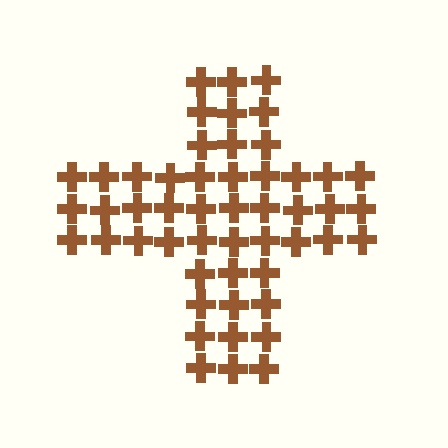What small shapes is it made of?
It is made of small crosses.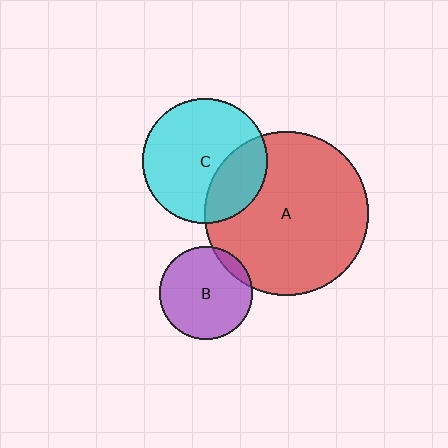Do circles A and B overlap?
Yes.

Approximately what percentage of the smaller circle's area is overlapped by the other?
Approximately 10%.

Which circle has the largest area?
Circle A (red).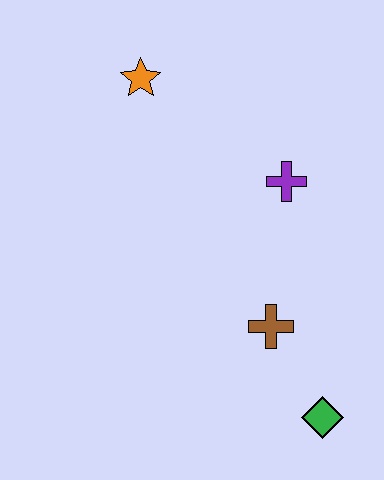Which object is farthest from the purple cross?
The green diamond is farthest from the purple cross.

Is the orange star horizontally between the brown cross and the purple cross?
No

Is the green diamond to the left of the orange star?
No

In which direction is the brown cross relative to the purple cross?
The brown cross is below the purple cross.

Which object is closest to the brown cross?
The green diamond is closest to the brown cross.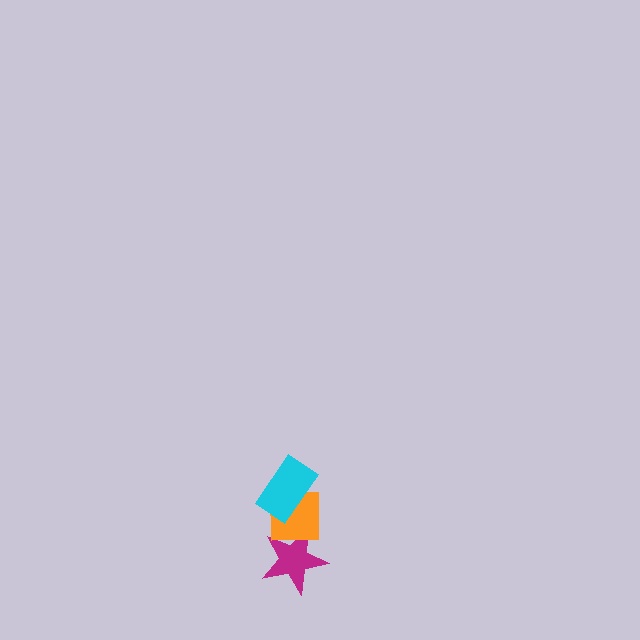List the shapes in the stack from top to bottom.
From top to bottom: the cyan rectangle, the orange square, the magenta star.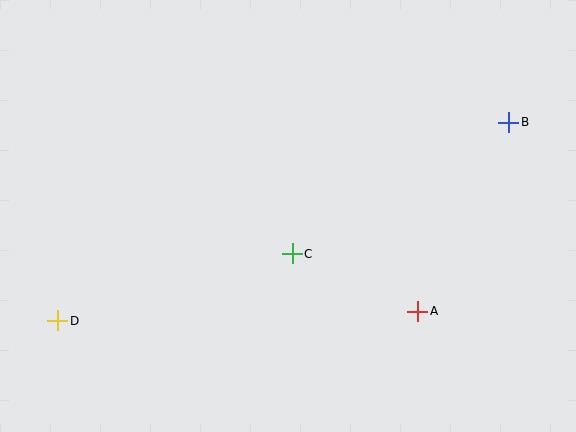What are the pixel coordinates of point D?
Point D is at (58, 321).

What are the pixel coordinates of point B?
Point B is at (509, 122).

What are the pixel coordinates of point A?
Point A is at (418, 311).